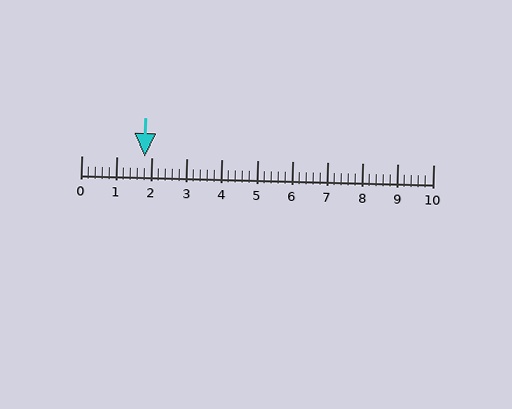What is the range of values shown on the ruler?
The ruler shows values from 0 to 10.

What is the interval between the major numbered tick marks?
The major tick marks are spaced 1 units apart.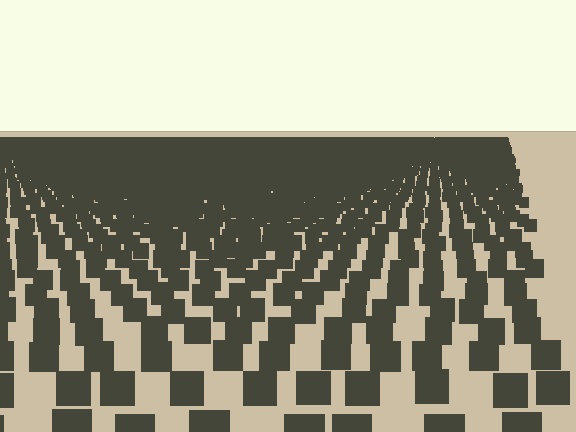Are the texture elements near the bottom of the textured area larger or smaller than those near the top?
Larger. Near the bottom, elements are closer to the viewer and appear at a bigger on-screen size.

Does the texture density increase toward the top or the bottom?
Density increases toward the top.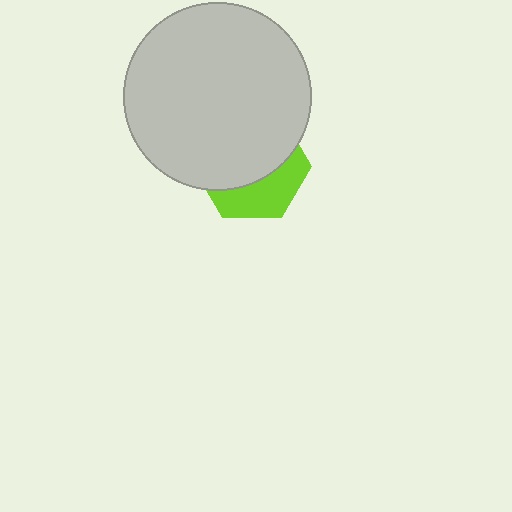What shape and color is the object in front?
The object in front is a light gray circle.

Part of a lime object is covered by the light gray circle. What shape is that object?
It is a hexagon.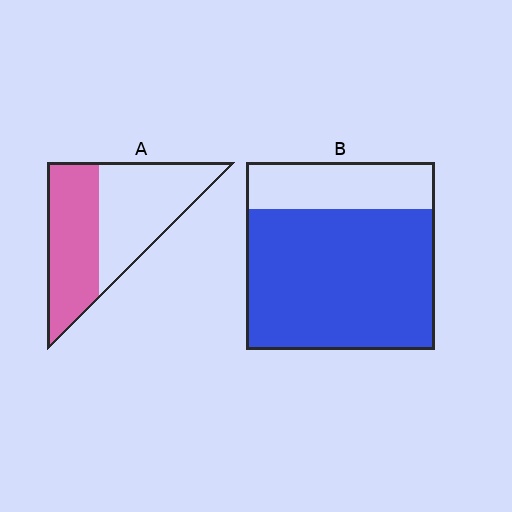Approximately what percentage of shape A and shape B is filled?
A is approximately 50% and B is approximately 75%.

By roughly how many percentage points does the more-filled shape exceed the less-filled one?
By roughly 25 percentage points (B over A).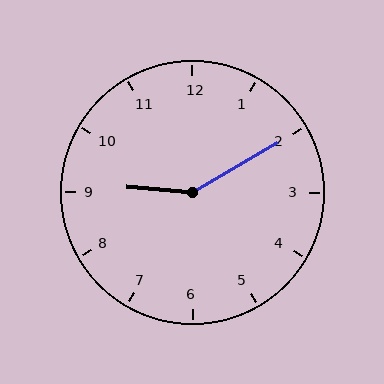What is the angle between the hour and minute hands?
Approximately 145 degrees.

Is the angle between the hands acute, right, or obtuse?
It is obtuse.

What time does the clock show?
9:10.